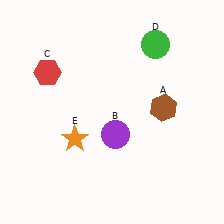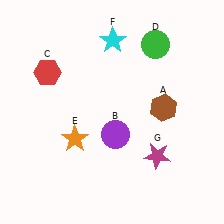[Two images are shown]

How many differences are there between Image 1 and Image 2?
There are 2 differences between the two images.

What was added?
A cyan star (F), a magenta star (G) were added in Image 2.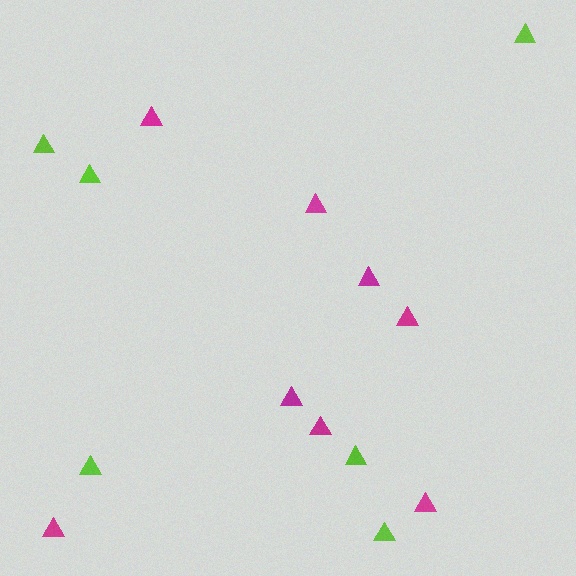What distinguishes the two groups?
There are 2 groups: one group of magenta triangles (8) and one group of lime triangles (6).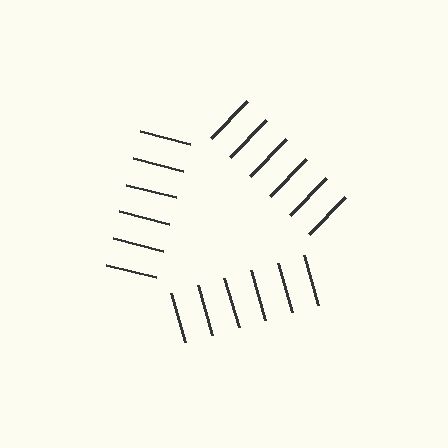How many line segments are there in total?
18 — 6 along each of the 3 edges.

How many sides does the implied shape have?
3 sides — the line-ends trace a triangle.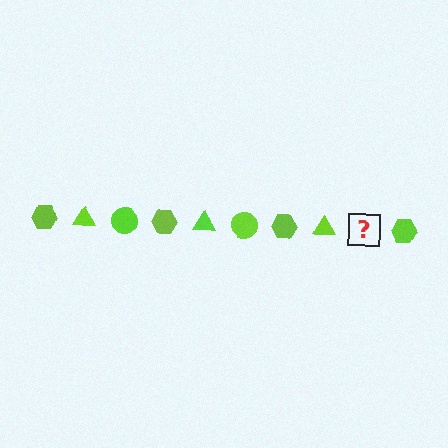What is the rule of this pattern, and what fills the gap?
The rule is that the pattern cycles through hexagon, triangle, circle shapes in lime. The gap should be filled with a lime circle.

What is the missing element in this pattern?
The missing element is a lime circle.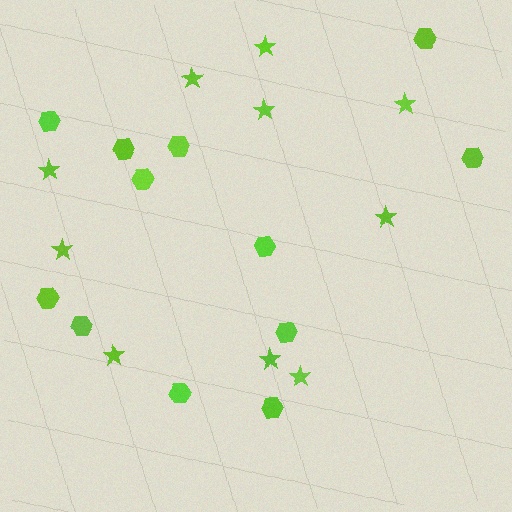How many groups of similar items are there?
There are 2 groups: one group of stars (10) and one group of hexagons (12).